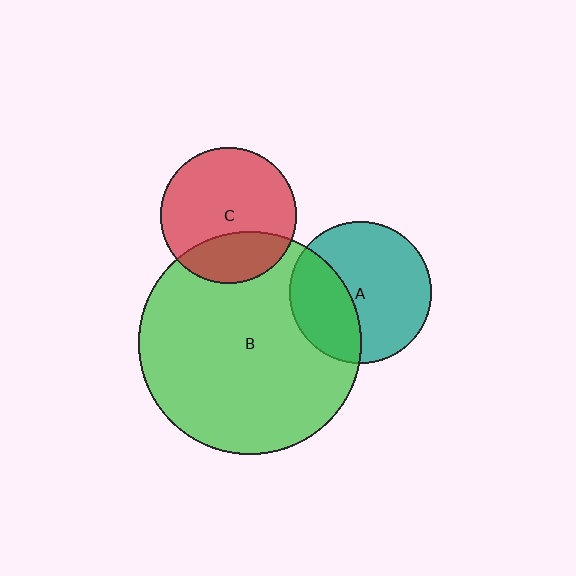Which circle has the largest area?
Circle B (green).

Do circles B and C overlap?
Yes.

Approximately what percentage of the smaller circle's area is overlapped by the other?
Approximately 30%.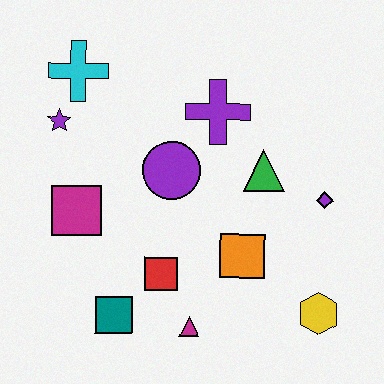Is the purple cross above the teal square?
Yes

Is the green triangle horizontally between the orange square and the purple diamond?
Yes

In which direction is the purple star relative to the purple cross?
The purple star is to the left of the purple cross.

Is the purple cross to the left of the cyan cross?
No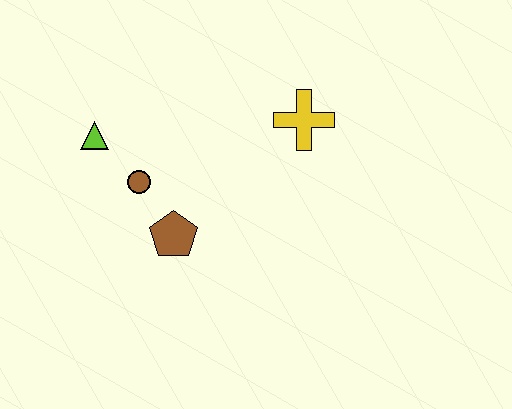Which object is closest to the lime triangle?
The brown circle is closest to the lime triangle.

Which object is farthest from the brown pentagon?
The yellow cross is farthest from the brown pentagon.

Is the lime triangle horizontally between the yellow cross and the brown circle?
No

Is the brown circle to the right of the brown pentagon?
No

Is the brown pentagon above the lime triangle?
No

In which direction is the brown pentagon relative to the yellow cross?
The brown pentagon is to the left of the yellow cross.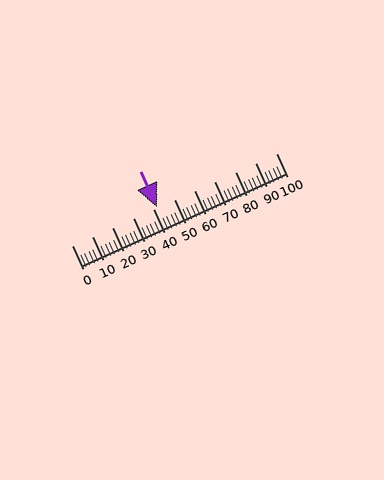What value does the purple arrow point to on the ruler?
The purple arrow points to approximately 42.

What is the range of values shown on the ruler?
The ruler shows values from 0 to 100.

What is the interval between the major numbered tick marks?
The major tick marks are spaced 10 units apart.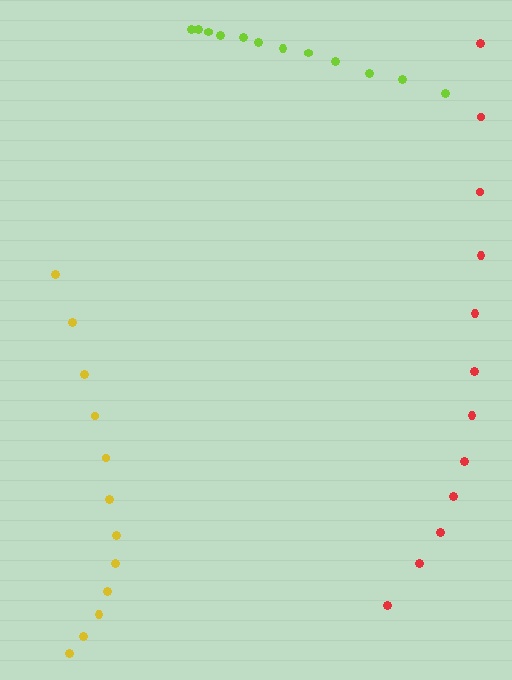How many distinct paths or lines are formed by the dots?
There are 3 distinct paths.